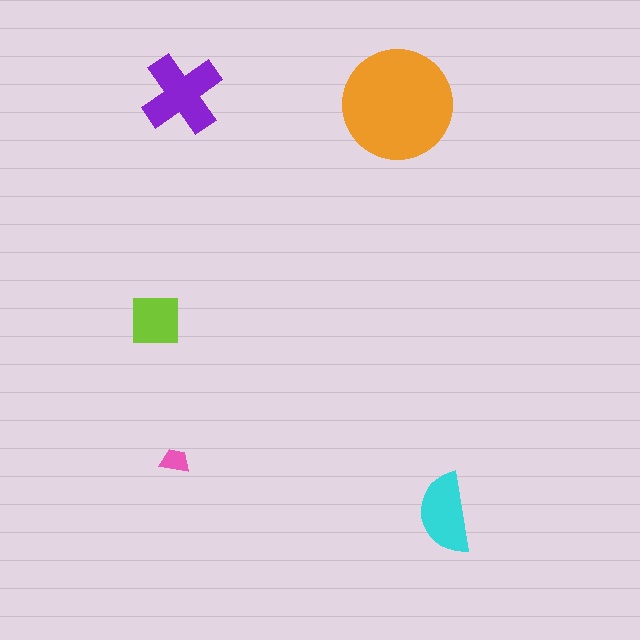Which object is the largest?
The orange circle.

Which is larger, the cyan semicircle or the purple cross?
The purple cross.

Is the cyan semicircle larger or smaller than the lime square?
Larger.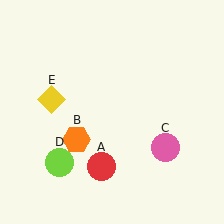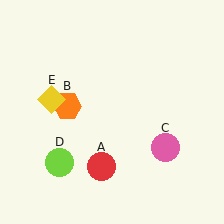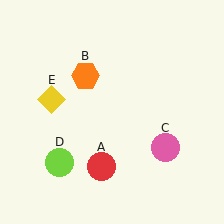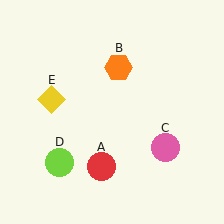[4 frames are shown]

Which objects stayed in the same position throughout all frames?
Red circle (object A) and pink circle (object C) and lime circle (object D) and yellow diamond (object E) remained stationary.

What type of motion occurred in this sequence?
The orange hexagon (object B) rotated clockwise around the center of the scene.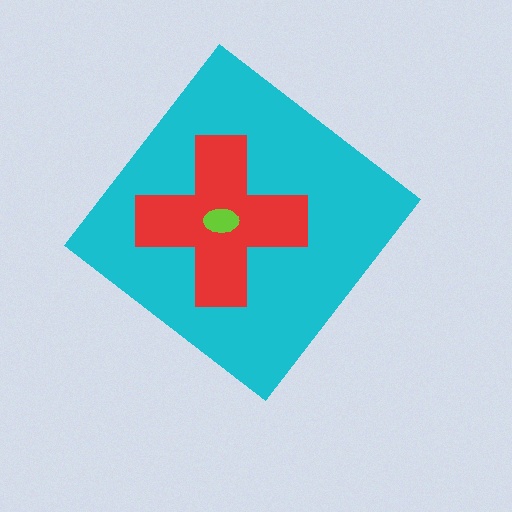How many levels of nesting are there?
3.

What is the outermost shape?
The cyan diamond.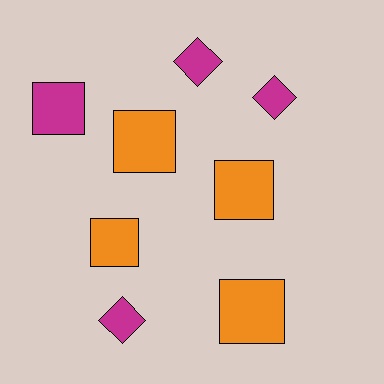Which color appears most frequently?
Magenta, with 4 objects.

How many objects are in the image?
There are 8 objects.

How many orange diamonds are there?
There are no orange diamonds.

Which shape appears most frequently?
Square, with 5 objects.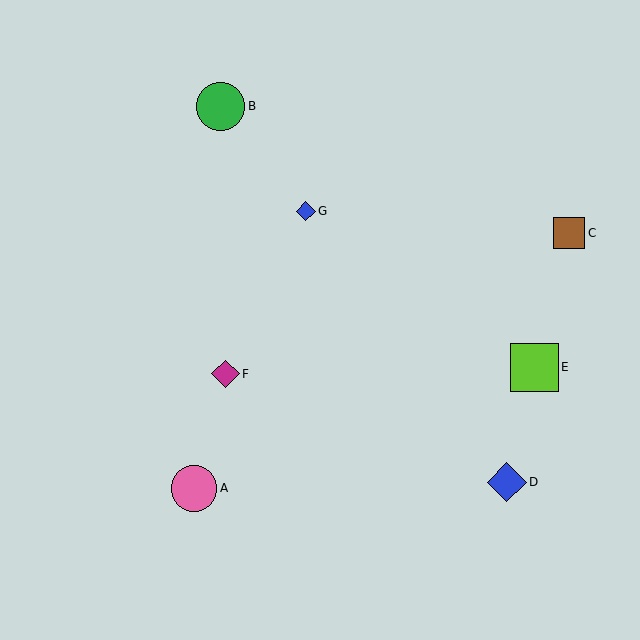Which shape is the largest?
The green circle (labeled B) is the largest.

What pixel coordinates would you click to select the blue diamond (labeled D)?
Click at (507, 482) to select the blue diamond D.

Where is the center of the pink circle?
The center of the pink circle is at (194, 488).